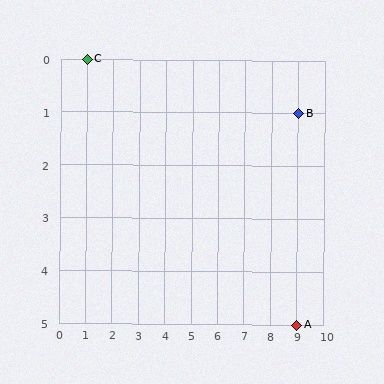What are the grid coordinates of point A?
Point A is at grid coordinates (9, 5).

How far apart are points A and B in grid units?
Points A and B are 4 rows apart.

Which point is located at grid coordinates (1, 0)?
Point C is at (1, 0).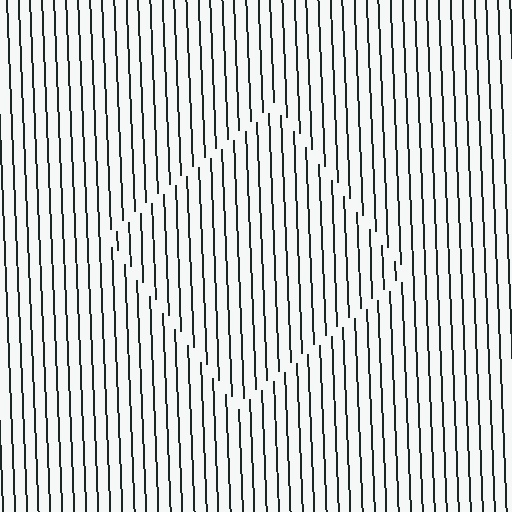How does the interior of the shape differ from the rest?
The interior of the shape contains the same grating, shifted by half a period — the contour is defined by the phase discontinuity where line-ends from the inner and outer gratings abut.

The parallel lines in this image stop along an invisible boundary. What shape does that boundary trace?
An illusory square. The interior of the shape contains the same grating, shifted by half a period — the contour is defined by the phase discontinuity where line-ends from the inner and outer gratings abut.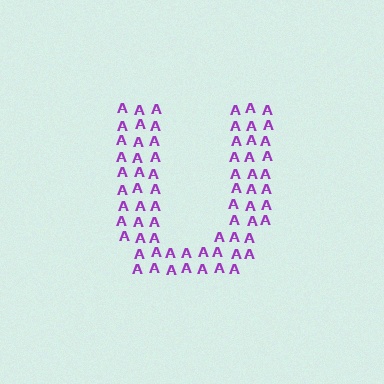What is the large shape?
The large shape is the letter U.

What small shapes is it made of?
It is made of small letter A's.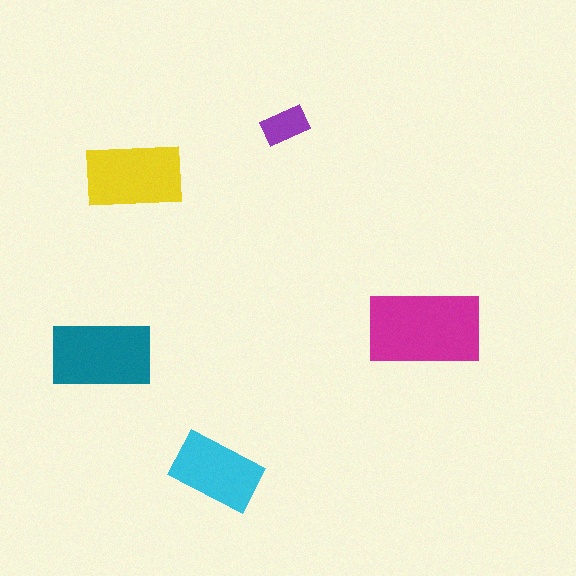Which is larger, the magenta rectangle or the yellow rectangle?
The magenta one.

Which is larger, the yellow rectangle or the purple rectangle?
The yellow one.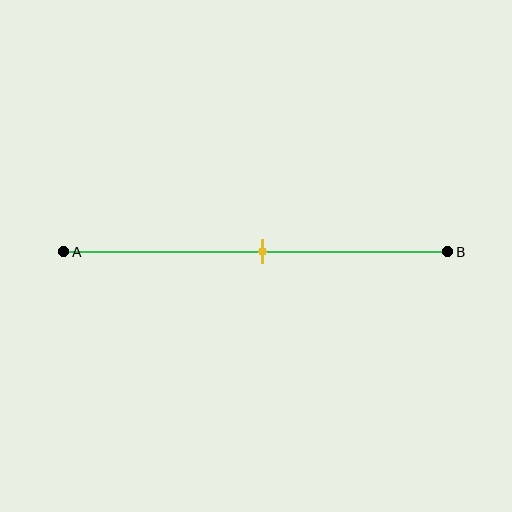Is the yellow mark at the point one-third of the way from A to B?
No, the mark is at about 50% from A, not at the 33% one-third point.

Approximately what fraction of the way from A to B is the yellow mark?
The yellow mark is approximately 50% of the way from A to B.